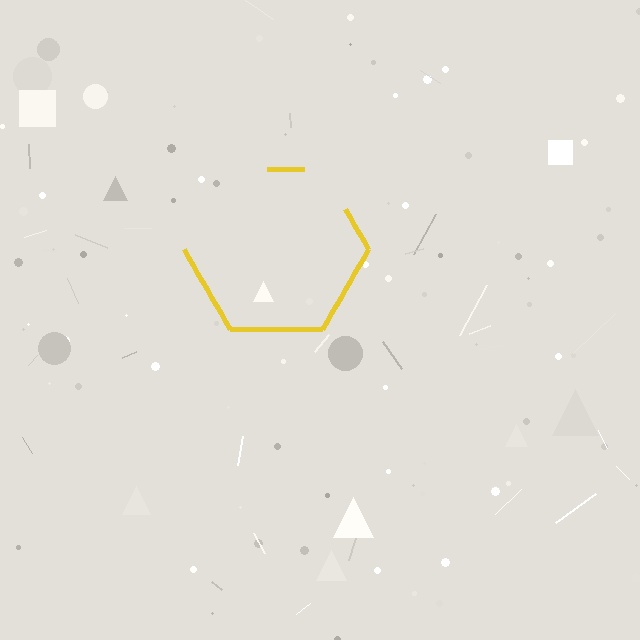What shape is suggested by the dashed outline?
The dashed outline suggests a hexagon.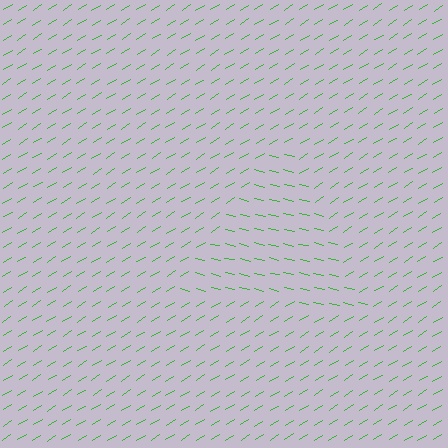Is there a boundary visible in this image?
Yes, there is a texture boundary formed by a change in line orientation.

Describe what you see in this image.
The image is filled with small green line segments. A triangle region in the image has lines oriented differently from the surrounding lines, creating a visible texture boundary.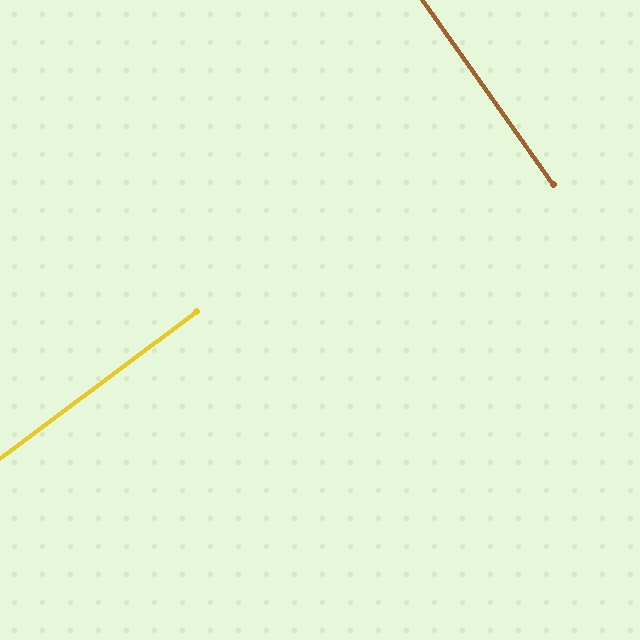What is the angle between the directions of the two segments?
Approximately 89 degrees.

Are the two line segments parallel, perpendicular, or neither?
Perpendicular — they meet at approximately 89°.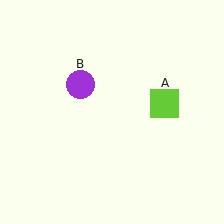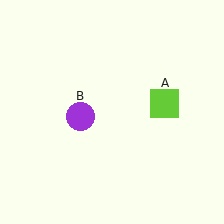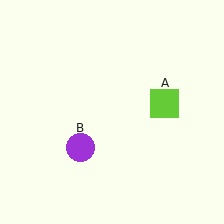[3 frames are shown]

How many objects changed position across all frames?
1 object changed position: purple circle (object B).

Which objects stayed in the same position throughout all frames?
Lime square (object A) remained stationary.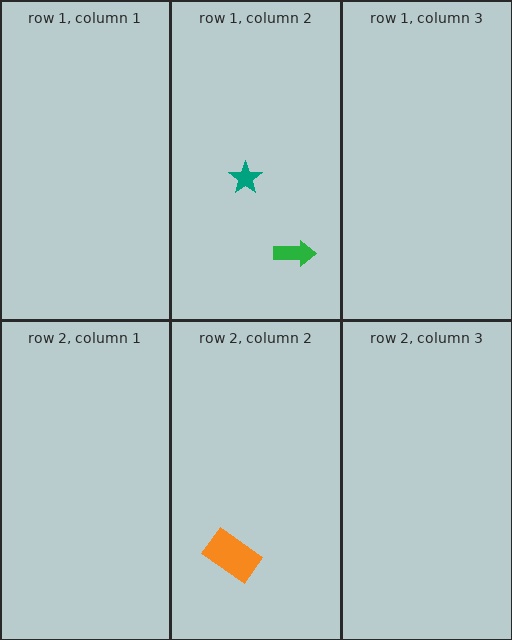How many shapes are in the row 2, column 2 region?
1.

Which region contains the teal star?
The row 1, column 2 region.